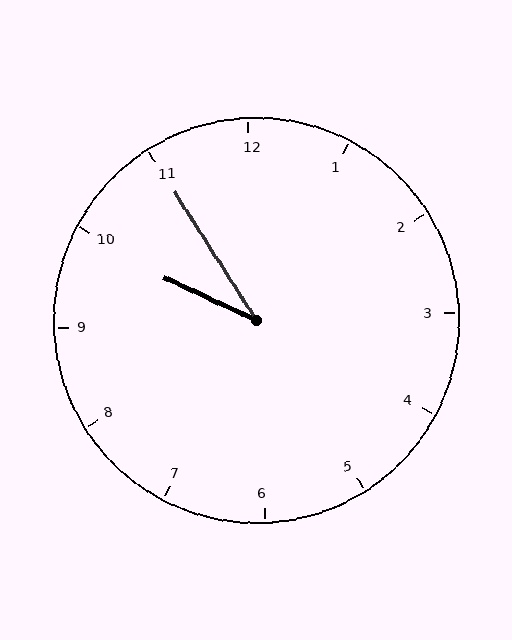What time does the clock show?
9:55.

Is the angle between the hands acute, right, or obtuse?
It is acute.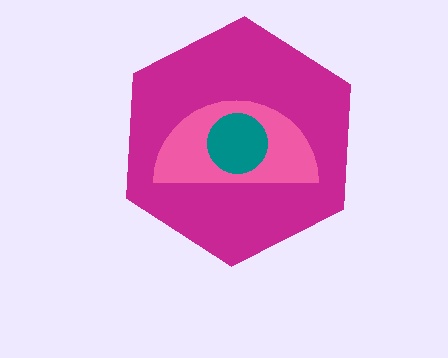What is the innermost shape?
The teal circle.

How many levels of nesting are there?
3.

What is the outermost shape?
The magenta hexagon.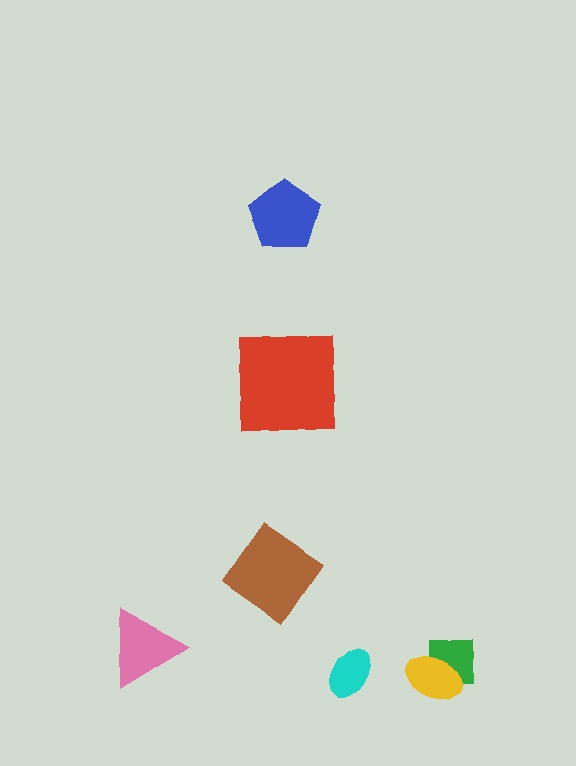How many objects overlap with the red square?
0 objects overlap with the red square.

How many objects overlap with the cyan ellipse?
0 objects overlap with the cyan ellipse.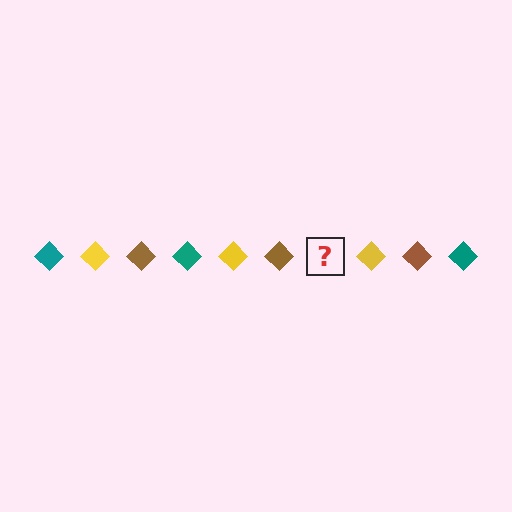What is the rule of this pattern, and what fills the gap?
The rule is that the pattern cycles through teal, yellow, brown diamonds. The gap should be filled with a teal diamond.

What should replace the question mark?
The question mark should be replaced with a teal diamond.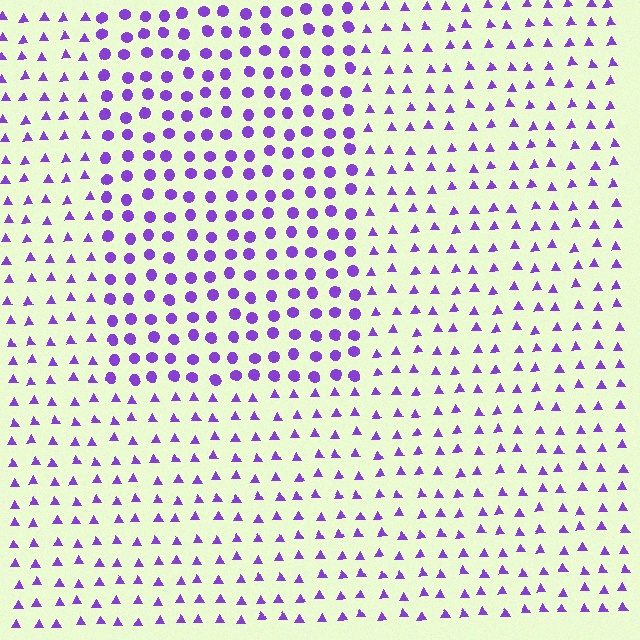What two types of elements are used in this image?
The image uses circles inside the rectangle region and triangles outside it.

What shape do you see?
I see a rectangle.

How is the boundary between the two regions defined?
The boundary is defined by a change in element shape: circles inside vs. triangles outside. All elements share the same color and spacing.